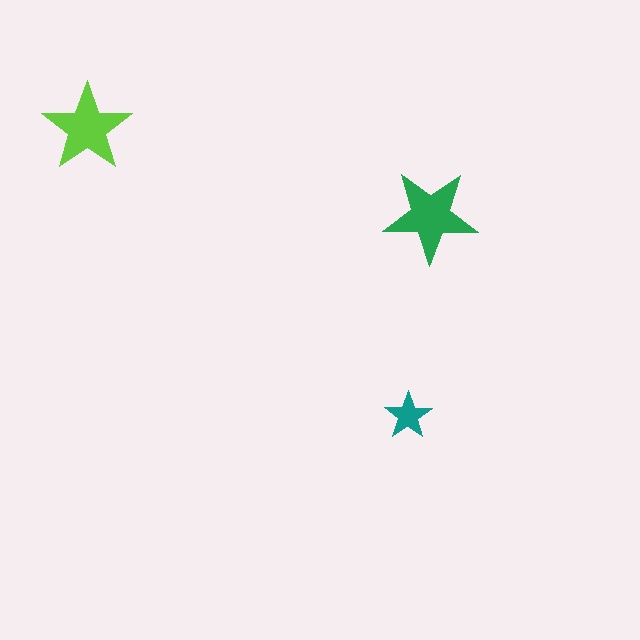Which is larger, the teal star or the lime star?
The lime one.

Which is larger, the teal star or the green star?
The green one.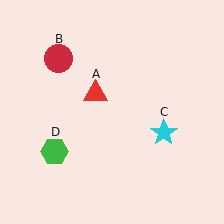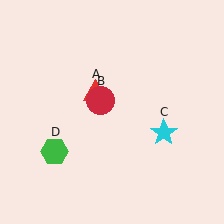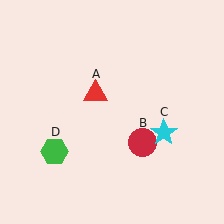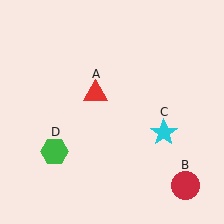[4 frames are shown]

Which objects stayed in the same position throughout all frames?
Red triangle (object A) and cyan star (object C) and green hexagon (object D) remained stationary.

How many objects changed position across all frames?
1 object changed position: red circle (object B).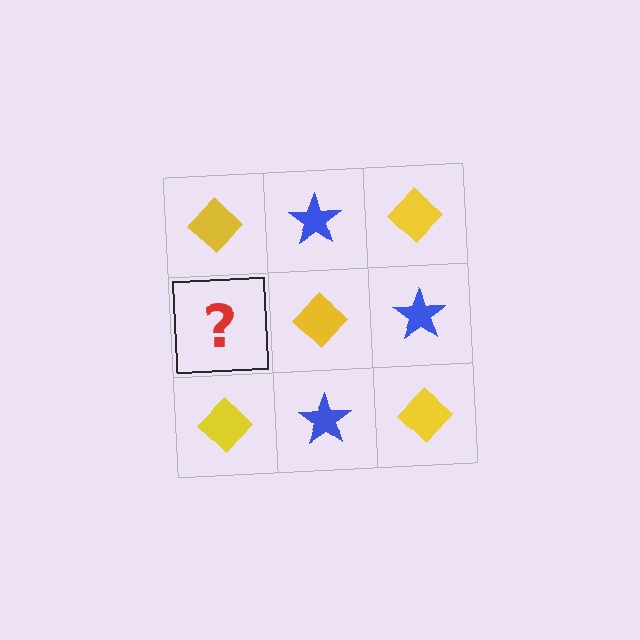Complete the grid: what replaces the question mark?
The question mark should be replaced with a blue star.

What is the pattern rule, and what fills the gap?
The rule is that it alternates yellow diamond and blue star in a checkerboard pattern. The gap should be filled with a blue star.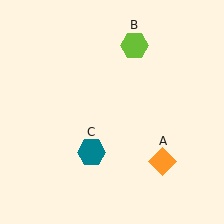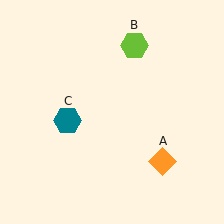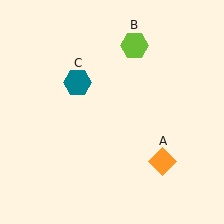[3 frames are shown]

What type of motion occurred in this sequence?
The teal hexagon (object C) rotated clockwise around the center of the scene.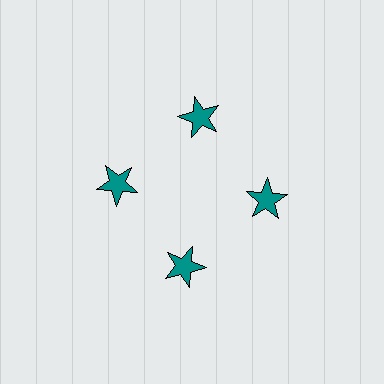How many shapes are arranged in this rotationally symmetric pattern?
There are 4 shapes, arranged in 4 groups of 1.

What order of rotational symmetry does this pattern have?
This pattern has 4-fold rotational symmetry.